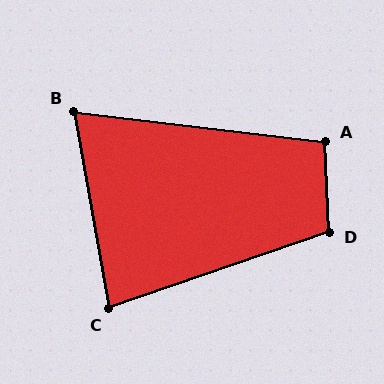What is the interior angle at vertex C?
Approximately 81 degrees (acute).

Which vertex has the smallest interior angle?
B, at approximately 73 degrees.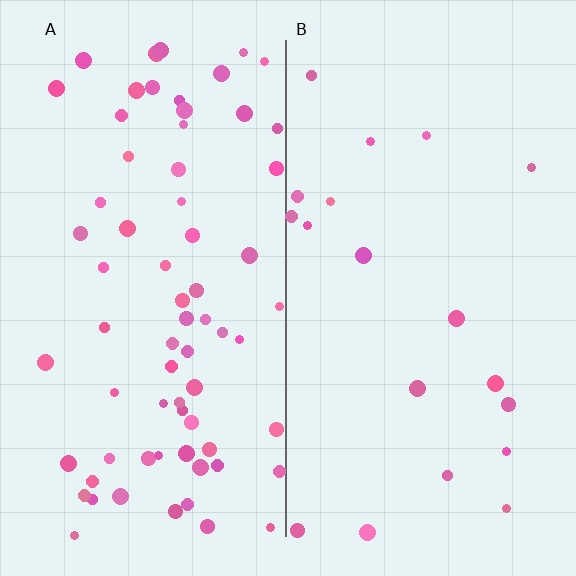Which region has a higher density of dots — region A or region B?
A (the left).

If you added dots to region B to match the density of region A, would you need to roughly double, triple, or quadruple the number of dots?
Approximately quadruple.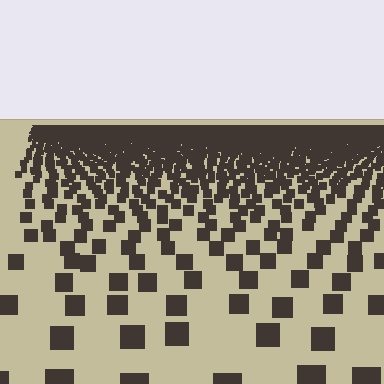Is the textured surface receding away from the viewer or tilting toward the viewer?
The surface is receding away from the viewer. Texture elements get smaller and denser toward the top.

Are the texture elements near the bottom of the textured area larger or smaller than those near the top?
Larger. Near the bottom, elements are closer to the viewer and appear at a bigger on-screen size.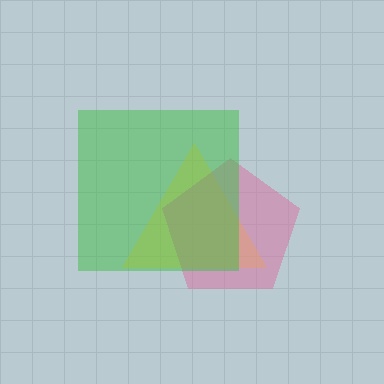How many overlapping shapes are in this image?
There are 3 overlapping shapes in the image.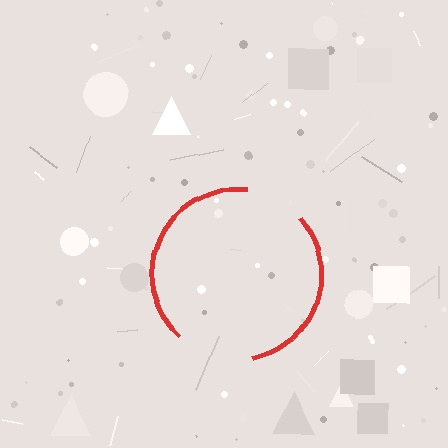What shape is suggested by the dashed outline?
The dashed outline suggests a circle.